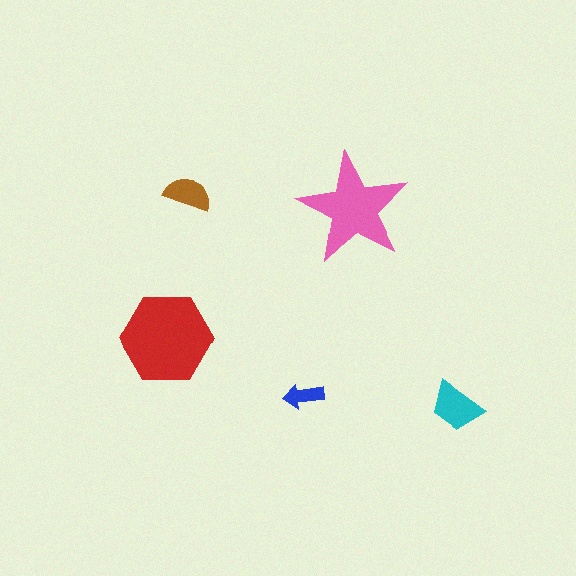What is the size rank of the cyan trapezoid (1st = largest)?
3rd.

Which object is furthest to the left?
The red hexagon is leftmost.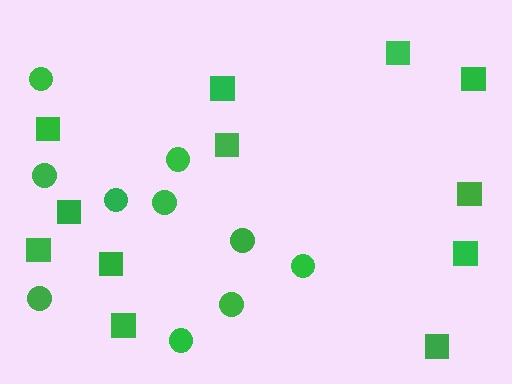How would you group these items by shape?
There are 2 groups: one group of circles (10) and one group of squares (12).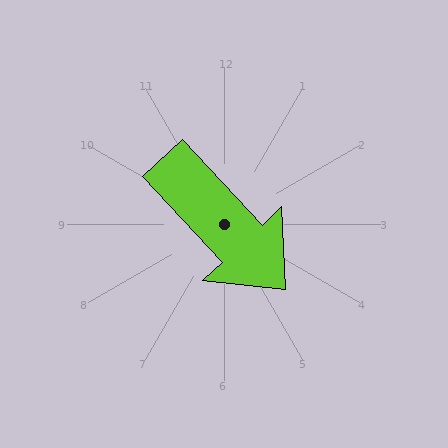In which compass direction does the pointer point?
Southeast.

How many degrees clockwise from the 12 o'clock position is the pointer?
Approximately 137 degrees.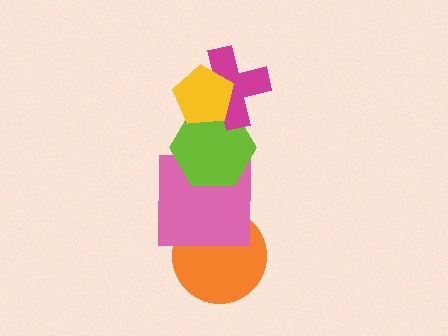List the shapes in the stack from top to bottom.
From top to bottom: the yellow pentagon, the magenta cross, the lime hexagon, the pink square, the orange circle.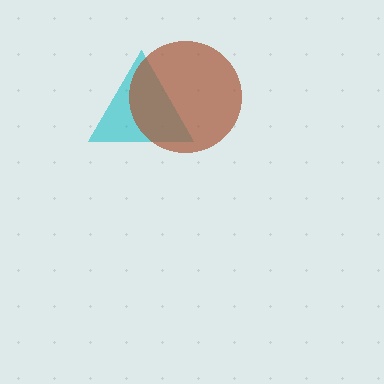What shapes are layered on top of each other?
The layered shapes are: a cyan triangle, a brown circle.